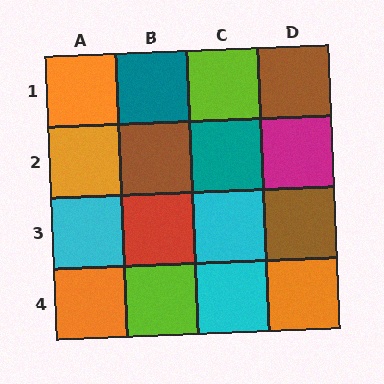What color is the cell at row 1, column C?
Lime.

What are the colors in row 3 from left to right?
Cyan, red, cyan, brown.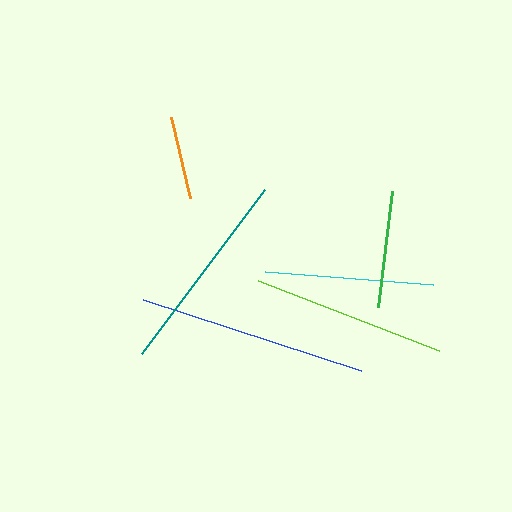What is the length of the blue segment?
The blue segment is approximately 229 pixels long.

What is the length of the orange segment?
The orange segment is approximately 83 pixels long.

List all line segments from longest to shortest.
From longest to shortest: blue, teal, lime, cyan, green, orange.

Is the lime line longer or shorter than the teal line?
The teal line is longer than the lime line.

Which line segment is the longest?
The blue line is the longest at approximately 229 pixels.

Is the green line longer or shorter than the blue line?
The blue line is longer than the green line.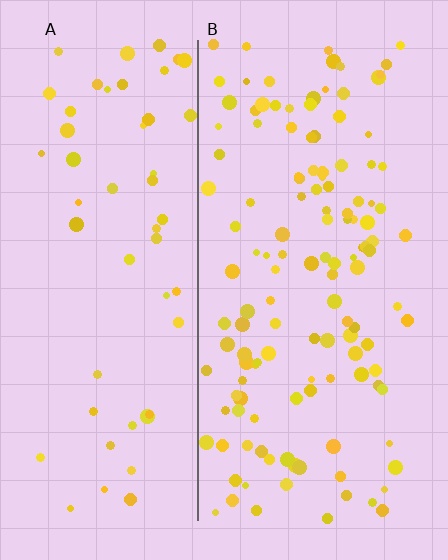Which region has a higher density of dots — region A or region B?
B (the right).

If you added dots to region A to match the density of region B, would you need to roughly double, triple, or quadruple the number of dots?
Approximately double.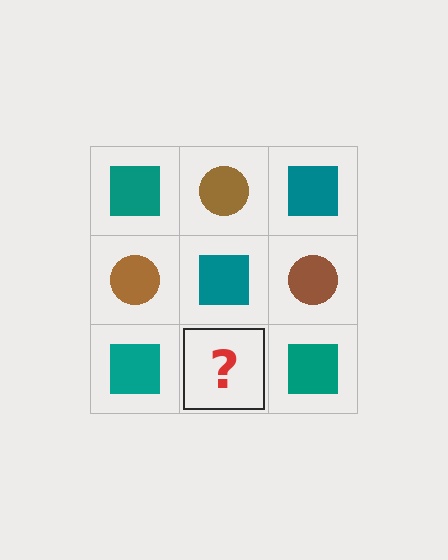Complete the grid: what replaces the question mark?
The question mark should be replaced with a brown circle.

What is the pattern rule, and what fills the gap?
The rule is that it alternates teal square and brown circle in a checkerboard pattern. The gap should be filled with a brown circle.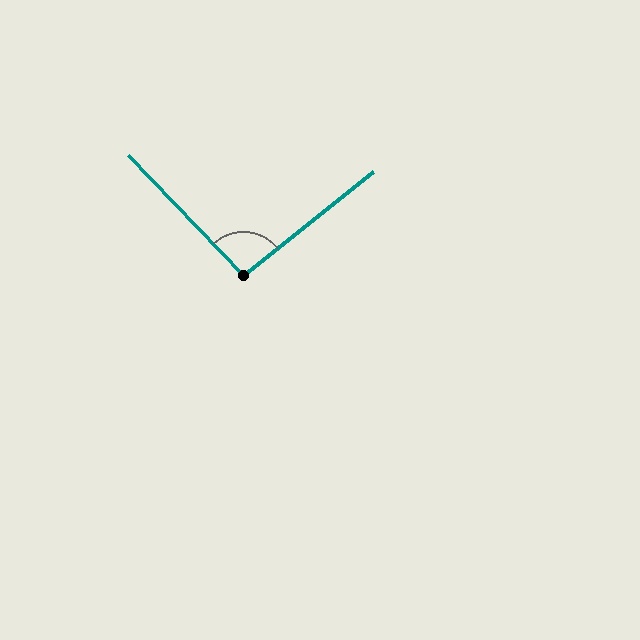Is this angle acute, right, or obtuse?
It is obtuse.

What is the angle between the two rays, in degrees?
Approximately 95 degrees.